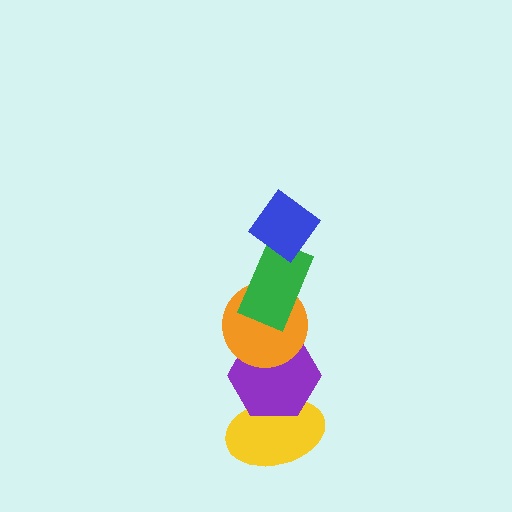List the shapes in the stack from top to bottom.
From top to bottom: the blue diamond, the green rectangle, the orange circle, the purple hexagon, the yellow ellipse.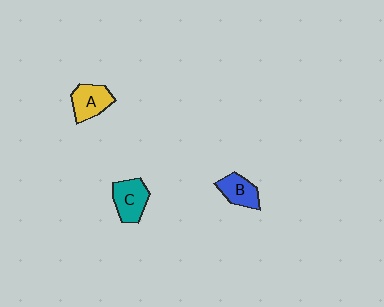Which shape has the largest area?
Shape C (teal).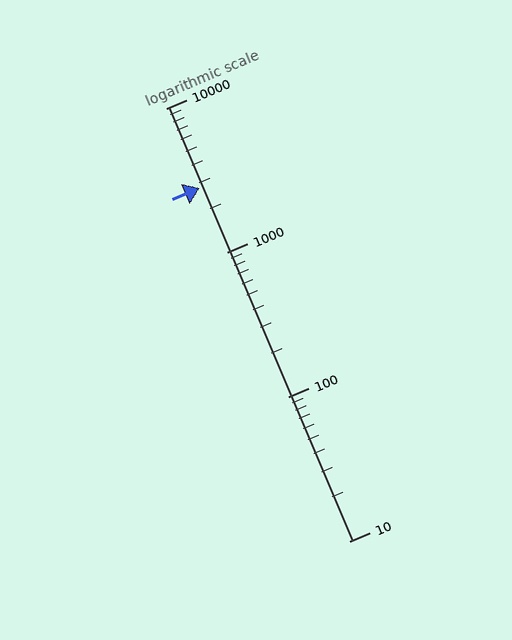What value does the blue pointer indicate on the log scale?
The pointer indicates approximately 2800.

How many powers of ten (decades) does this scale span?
The scale spans 3 decades, from 10 to 10000.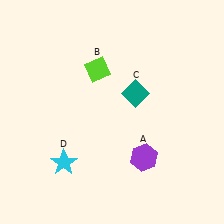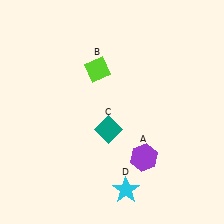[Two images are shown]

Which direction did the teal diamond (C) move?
The teal diamond (C) moved down.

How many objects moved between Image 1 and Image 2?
2 objects moved between the two images.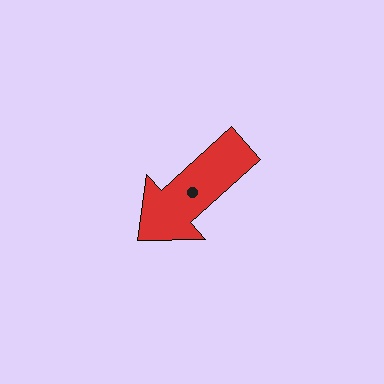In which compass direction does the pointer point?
Southwest.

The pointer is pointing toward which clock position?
Roughly 8 o'clock.